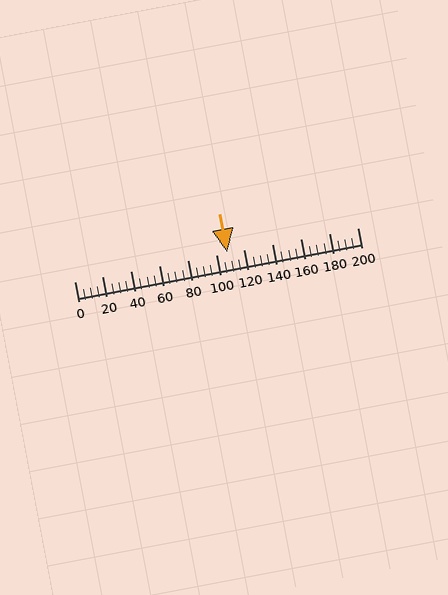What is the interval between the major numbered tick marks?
The major tick marks are spaced 20 units apart.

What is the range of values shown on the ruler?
The ruler shows values from 0 to 200.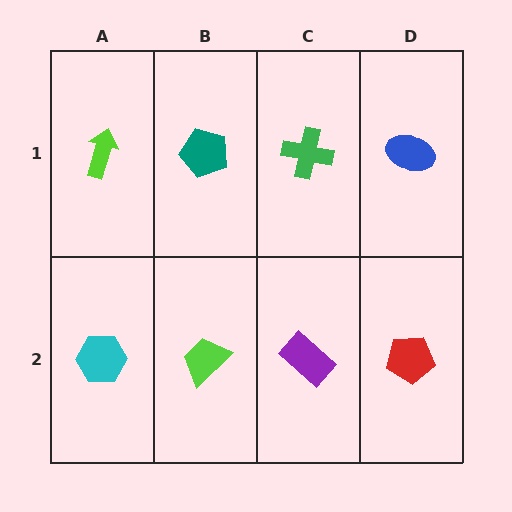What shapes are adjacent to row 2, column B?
A teal pentagon (row 1, column B), a cyan hexagon (row 2, column A), a purple rectangle (row 2, column C).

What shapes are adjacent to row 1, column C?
A purple rectangle (row 2, column C), a teal pentagon (row 1, column B), a blue ellipse (row 1, column D).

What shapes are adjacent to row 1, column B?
A lime trapezoid (row 2, column B), a lime arrow (row 1, column A), a green cross (row 1, column C).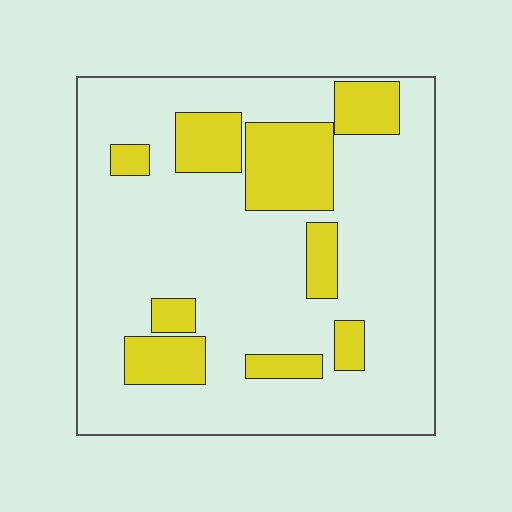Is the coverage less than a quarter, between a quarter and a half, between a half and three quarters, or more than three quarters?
Less than a quarter.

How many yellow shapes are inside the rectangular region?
9.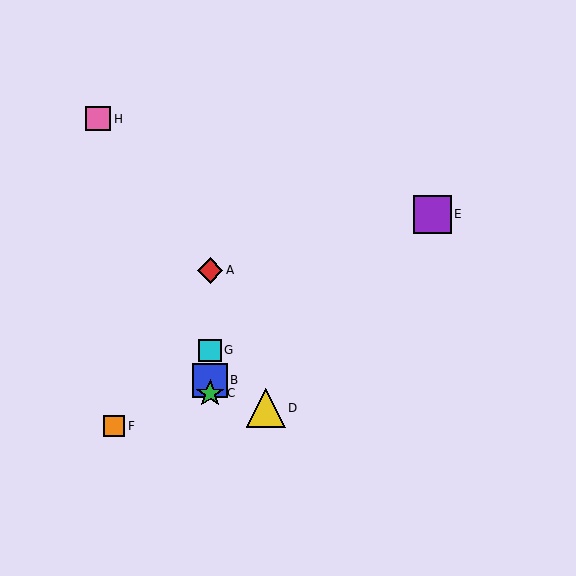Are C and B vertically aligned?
Yes, both are at x≈210.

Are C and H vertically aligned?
No, C is at x≈210 and H is at x≈98.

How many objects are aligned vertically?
4 objects (A, B, C, G) are aligned vertically.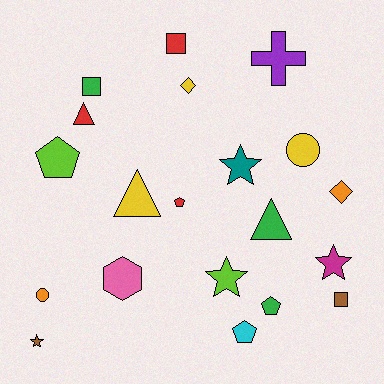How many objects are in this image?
There are 20 objects.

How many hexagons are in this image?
There is 1 hexagon.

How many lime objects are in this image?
There are 2 lime objects.